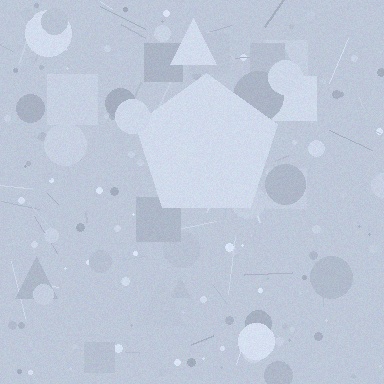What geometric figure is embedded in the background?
A pentagon is embedded in the background.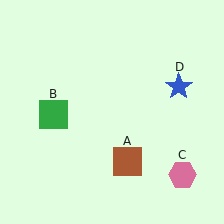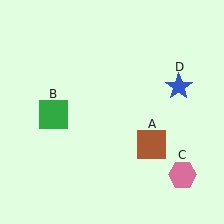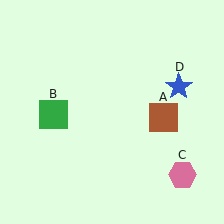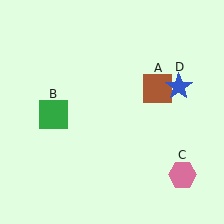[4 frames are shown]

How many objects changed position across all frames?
1 object changed position: brown square (object A).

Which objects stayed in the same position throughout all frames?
Green square (object B) and pink hexagon (object C) and blue star (object D) remained stationary.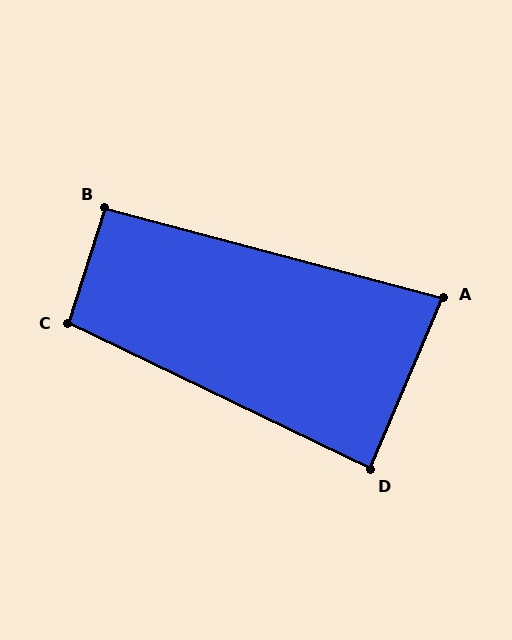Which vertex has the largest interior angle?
C, at approximately 98 degrees.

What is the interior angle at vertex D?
Approximately 87 degrees (approximately right).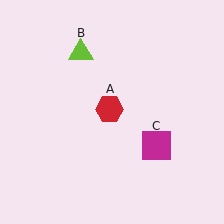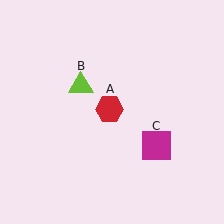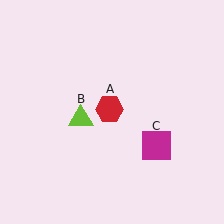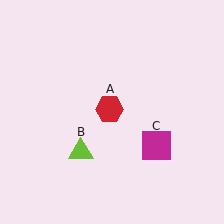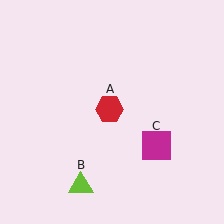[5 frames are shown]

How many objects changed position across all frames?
1 object changed position: lime triangle (object B).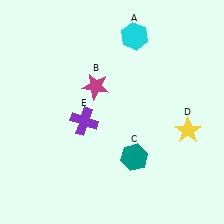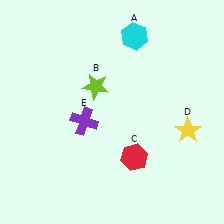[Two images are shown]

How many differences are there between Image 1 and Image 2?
There are 2 differences between the two images.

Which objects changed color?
B changed from magenta to lime. C changed from teal to red.